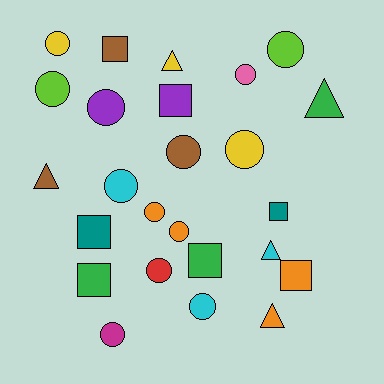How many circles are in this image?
There are 13 circles.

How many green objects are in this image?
There are 3 green objects.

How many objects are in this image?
There are 25 objects.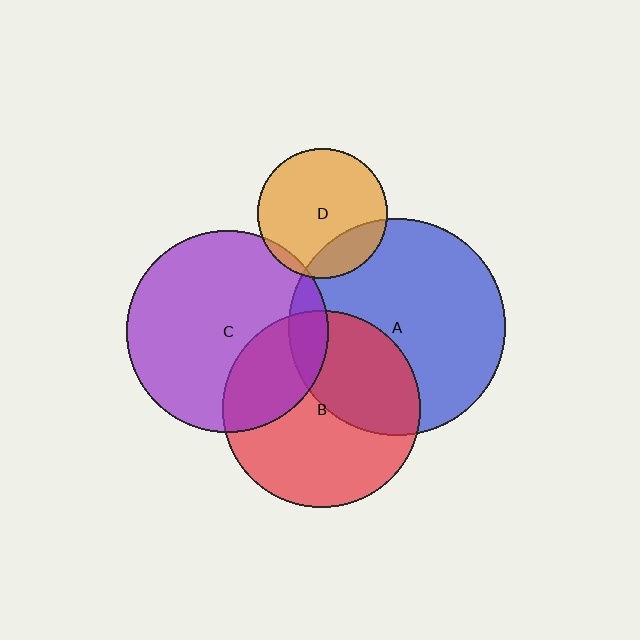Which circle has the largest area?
Circle A (blue).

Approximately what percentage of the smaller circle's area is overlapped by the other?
Approximately 20%.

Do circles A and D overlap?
Yes.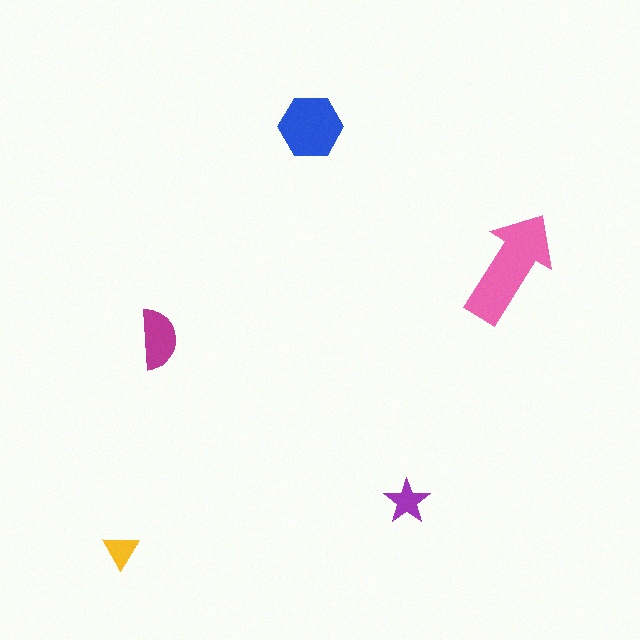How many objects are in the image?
There are 5 objects in the image.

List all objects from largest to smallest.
The pink arrow, the blue hexagon, the magenta semicircle, the purple star, the yellow triangle.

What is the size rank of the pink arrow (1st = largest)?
1st.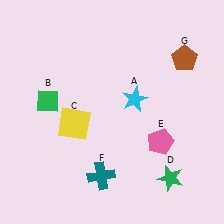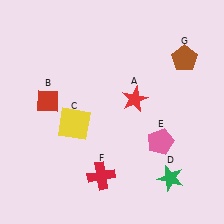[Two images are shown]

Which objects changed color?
A changed from cyan to red. B changed from green to red. F changed from teal to red.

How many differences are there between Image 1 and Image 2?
There are 3 differences between the two images.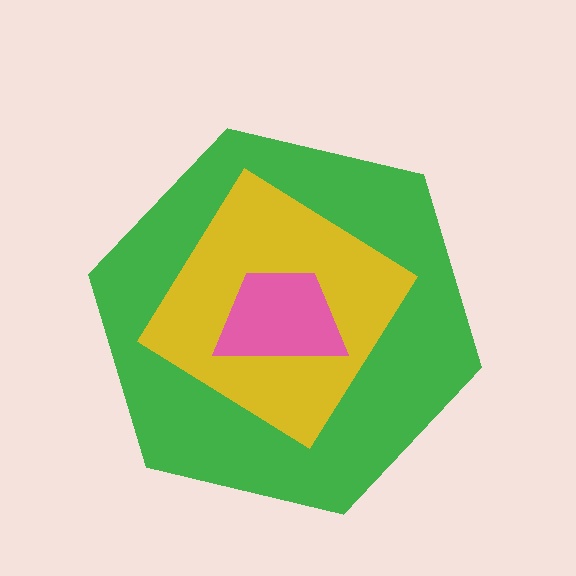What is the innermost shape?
The pink trapezoid.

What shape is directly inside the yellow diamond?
The pink trapezoid.